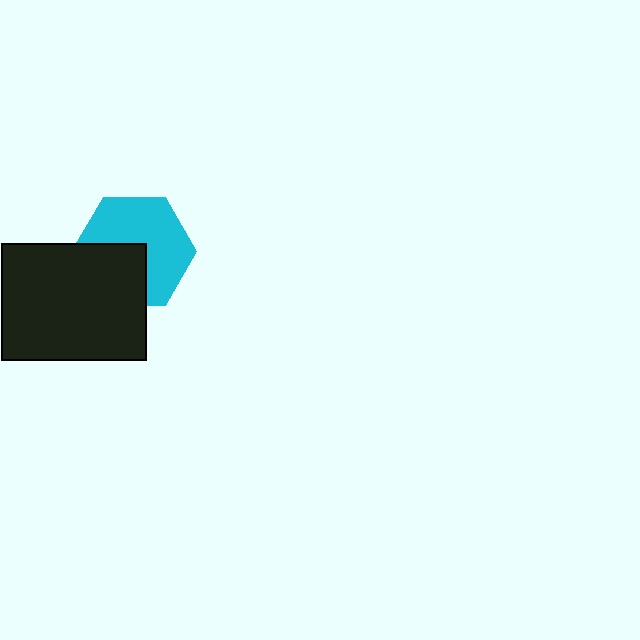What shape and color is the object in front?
The object in front is a black rectangle.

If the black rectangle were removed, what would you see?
You would see the complete cyan hexagon.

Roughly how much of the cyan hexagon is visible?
About half of it is visible (roughly 62%).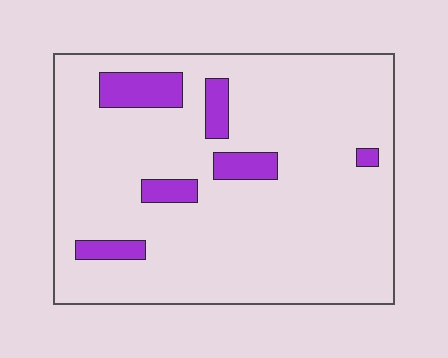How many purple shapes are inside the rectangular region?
6.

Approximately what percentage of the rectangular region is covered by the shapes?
Approximately 10%.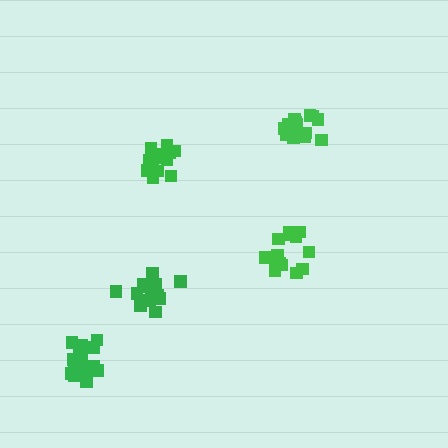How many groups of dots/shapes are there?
There are 5 groups.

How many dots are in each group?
Group 1: 17 dots, Group 2: 18 dots, Group 3: 14 dots, Group 4: 18 dots, Group 5: 19 dots (86 total).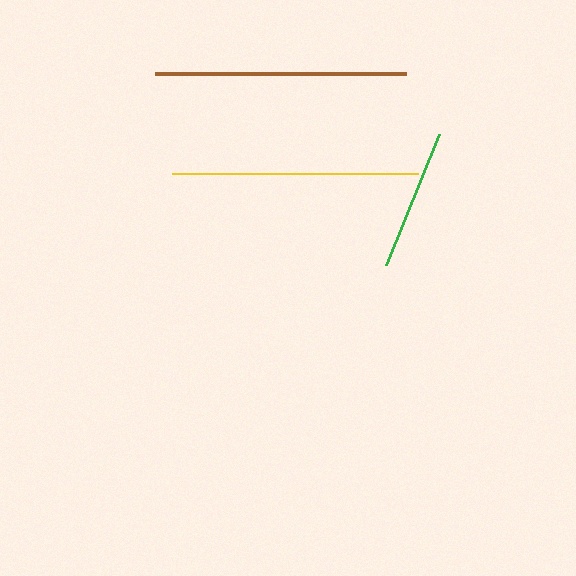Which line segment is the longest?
The brown line is the longest at approximately 251 pixels.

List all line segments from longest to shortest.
From longest to shortest: brown, yellow, green.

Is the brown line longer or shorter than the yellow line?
The brown line is longer than the yellow line.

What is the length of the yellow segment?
The yellow segment is approximately 246 pixels long.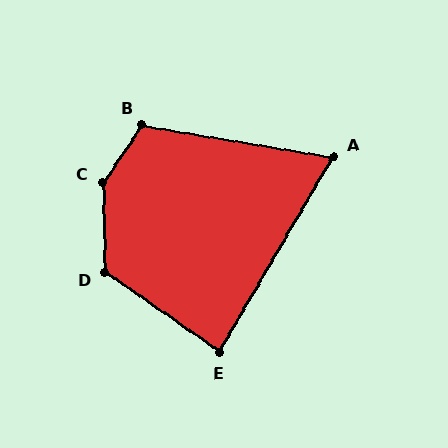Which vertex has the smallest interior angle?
A, at approximately 69 degrees.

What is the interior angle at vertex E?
Approximately 85 degrees (approximately right).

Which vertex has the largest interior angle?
C, at approximately 144 degrees.